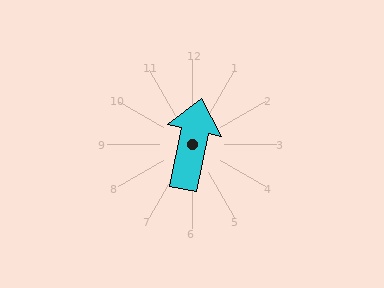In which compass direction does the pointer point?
North.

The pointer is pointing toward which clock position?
Roughly 12 o'clock.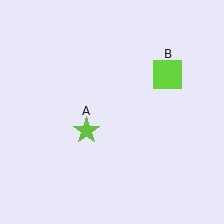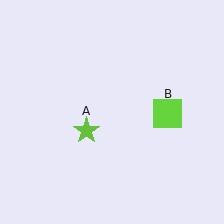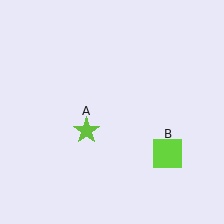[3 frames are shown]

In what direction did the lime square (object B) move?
The lime square (object B) moved down.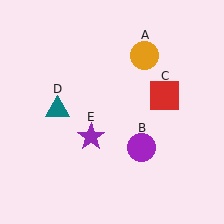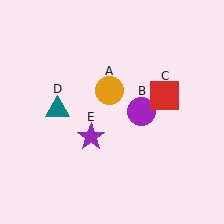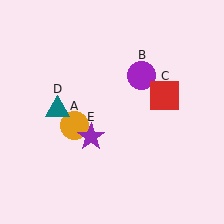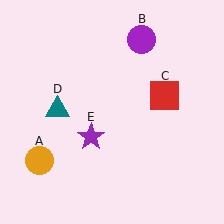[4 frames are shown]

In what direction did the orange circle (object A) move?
The orange circle (object A) moved down and to the left.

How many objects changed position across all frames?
2 objects changed position: orange circle (object A), purple circle (object B).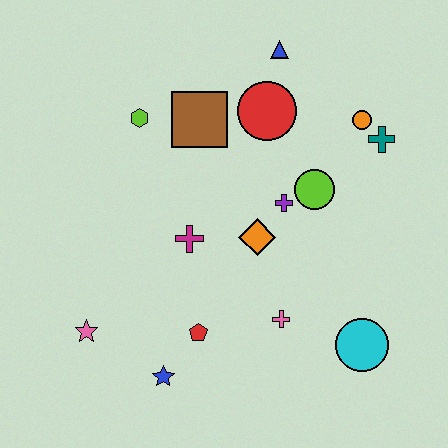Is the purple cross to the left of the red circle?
No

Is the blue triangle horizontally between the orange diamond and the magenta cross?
No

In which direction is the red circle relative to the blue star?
The red circle is above the blue star.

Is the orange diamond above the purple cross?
No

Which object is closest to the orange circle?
The teal cross is closest to the orange circle.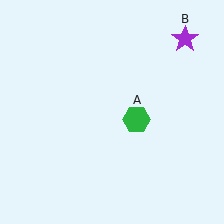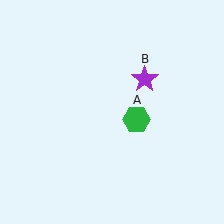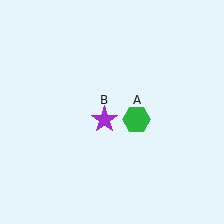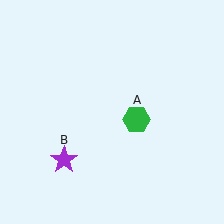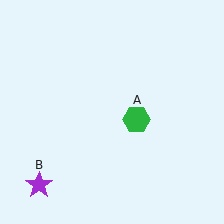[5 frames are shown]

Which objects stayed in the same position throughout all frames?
Green hexagon (object A) remained stationary.